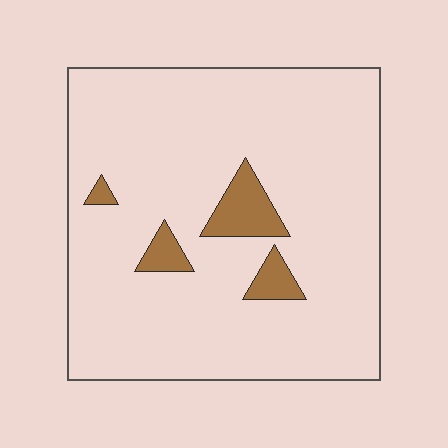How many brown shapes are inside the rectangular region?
4.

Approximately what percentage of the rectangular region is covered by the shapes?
Approximately 10%.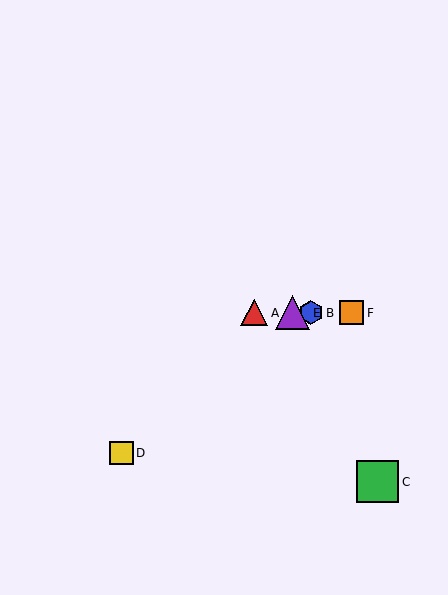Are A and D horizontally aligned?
No, A is at y≈313 and D is at y≈453.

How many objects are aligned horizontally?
4 objects (A, B, E, F) are aligned horizontally.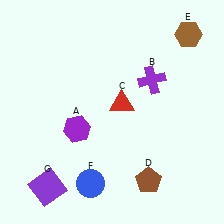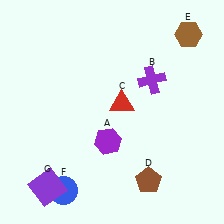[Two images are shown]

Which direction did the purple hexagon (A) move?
The purple hexagon (A) moved right.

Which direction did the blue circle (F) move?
The blue circle (F) moved left.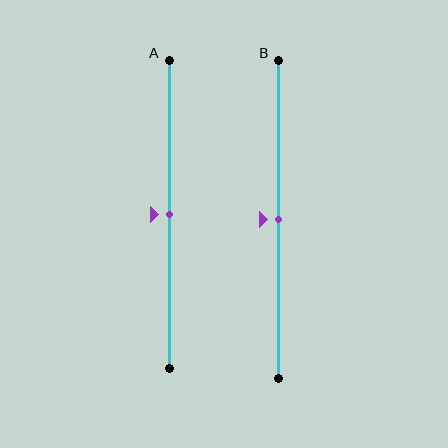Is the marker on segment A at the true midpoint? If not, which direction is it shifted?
Yes, the marker on segment A is at the true midpoint.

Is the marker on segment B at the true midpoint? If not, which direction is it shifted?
Yes, the marker on segment B is at the true midpoint.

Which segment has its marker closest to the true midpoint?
Segment A has its marker closest to the true midpoint.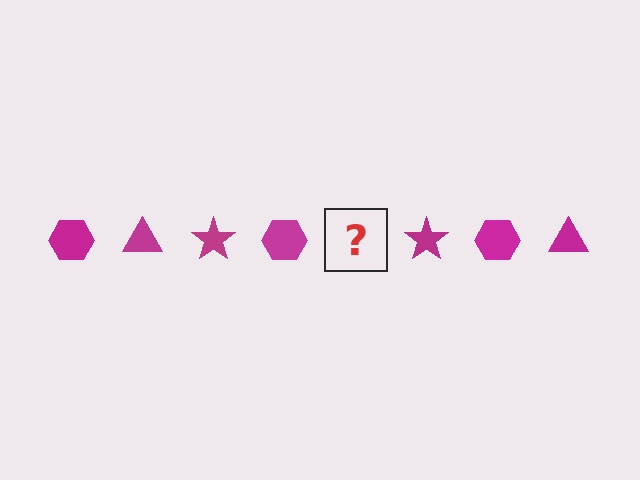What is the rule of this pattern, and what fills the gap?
The rule is that the pattern cycles through hexagon, triangle, star shapes in magenta. The gap should be filled with a magenta triangle.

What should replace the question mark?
The question mark should be replaced with a magenta triangle.